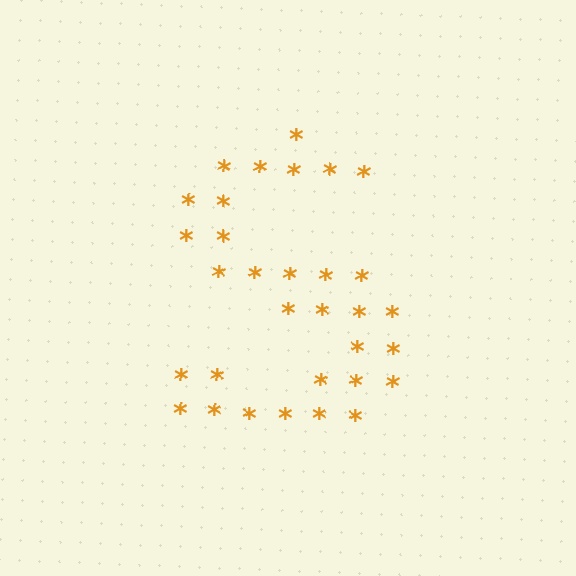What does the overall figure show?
The overall figure shows the letter S.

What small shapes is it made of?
It is made of small asterisks.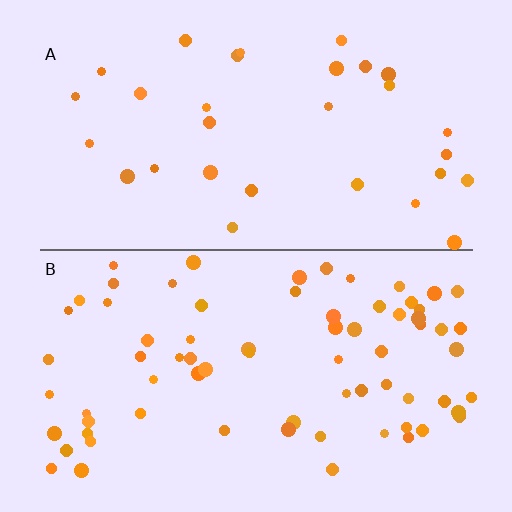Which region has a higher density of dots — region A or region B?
B (the bottom).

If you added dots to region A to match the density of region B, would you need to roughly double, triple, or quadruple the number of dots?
Approximately double.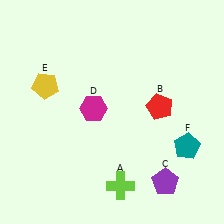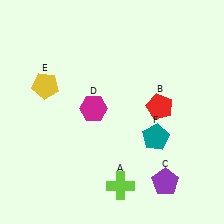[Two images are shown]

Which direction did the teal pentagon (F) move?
The teal pentagon (F) moved left.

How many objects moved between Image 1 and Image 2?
1 object moved between the two images.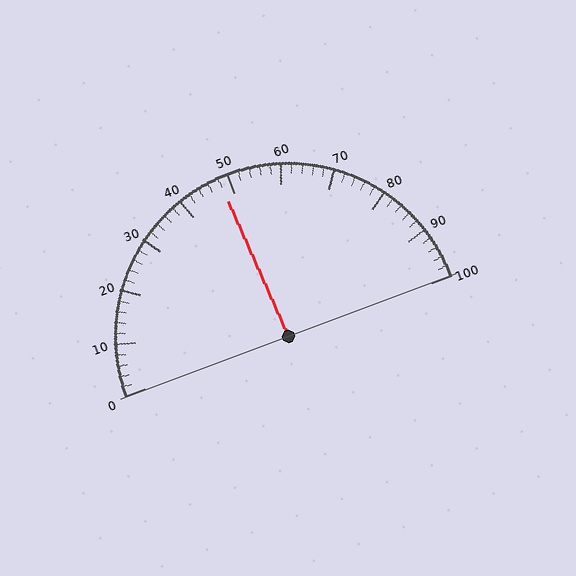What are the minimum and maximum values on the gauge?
The gauge ranges from 0 to 100.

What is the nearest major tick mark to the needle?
The nearest major tick mark is 50.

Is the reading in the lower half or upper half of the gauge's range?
The reading is in the lower half of the range (0 to 100).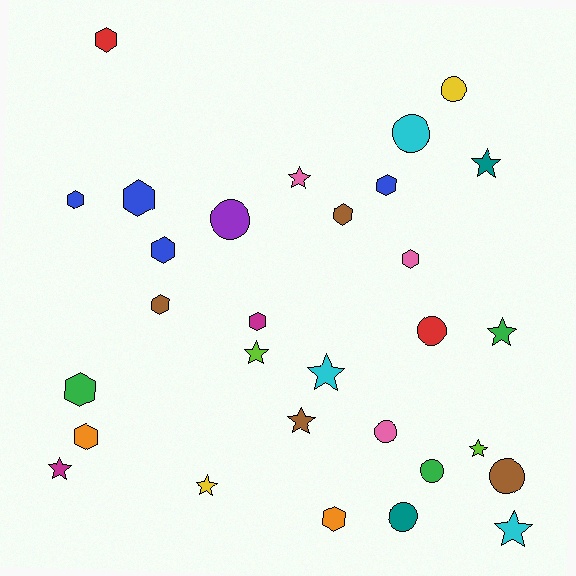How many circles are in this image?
There are 8 circles.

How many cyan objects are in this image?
There are 3 cyan objects.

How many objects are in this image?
There are 30 objects.